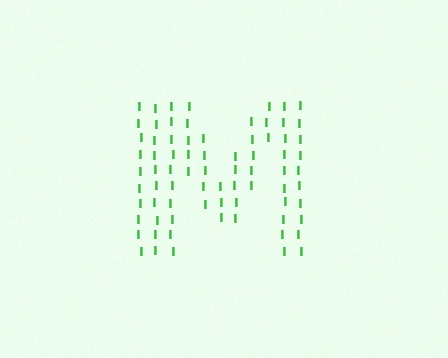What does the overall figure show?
The overall figure shows the letter M.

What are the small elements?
The small elements are letter I's.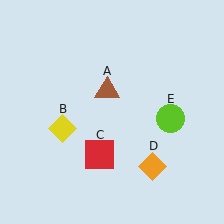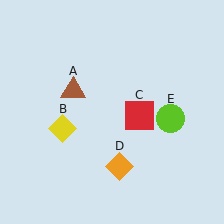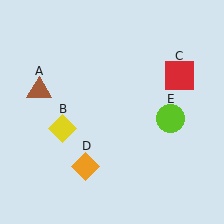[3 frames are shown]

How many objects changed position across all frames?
3 objects changed position: brown triangle (object A), red square (object C), orange diamond (object D).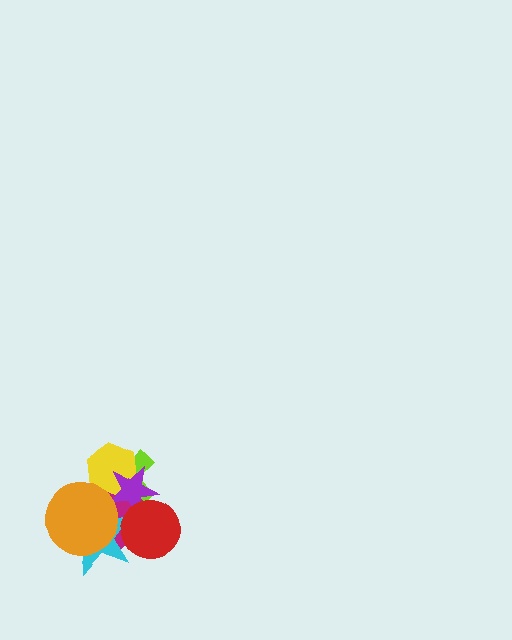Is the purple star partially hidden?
Yes, it is partially covered by another shape.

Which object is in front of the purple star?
The red circle is in front of the purple star.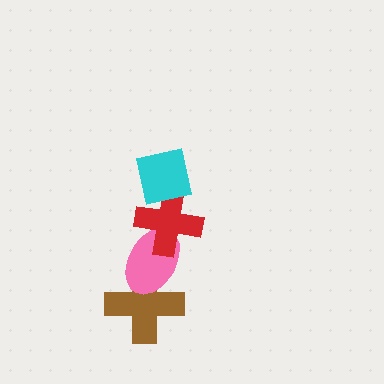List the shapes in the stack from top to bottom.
From top to bottom: the cyan square, the red cross, the pink ellipse, the brown cross.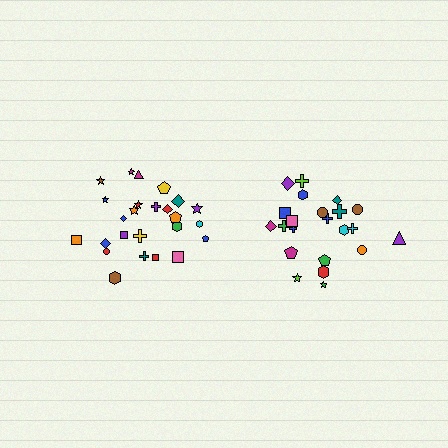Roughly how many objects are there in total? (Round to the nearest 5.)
Roughly 45 objects in total.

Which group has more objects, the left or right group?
The left group.